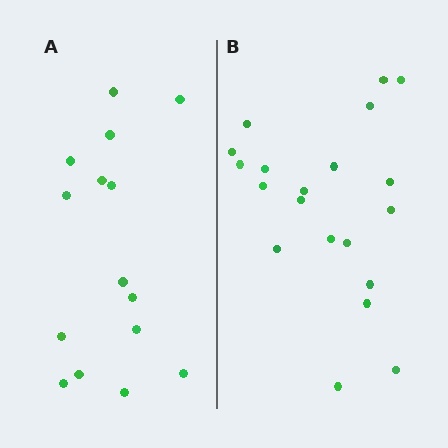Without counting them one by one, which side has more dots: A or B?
Region B (the right region) has more dots.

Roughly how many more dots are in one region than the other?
Region B has about 5 more dots than region A.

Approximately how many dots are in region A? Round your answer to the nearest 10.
About 20 dots. (The exact count is 15, which rounds to 20.)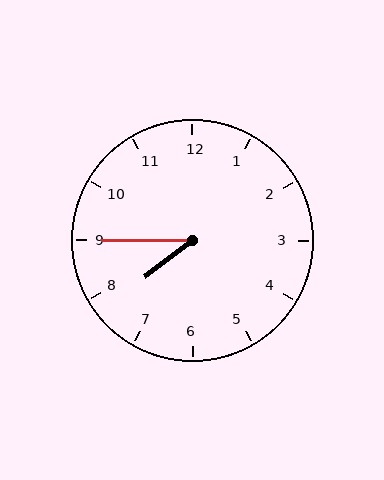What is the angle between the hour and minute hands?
Approximately 38 degrees.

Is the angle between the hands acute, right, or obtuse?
It is acute.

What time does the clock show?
7:45.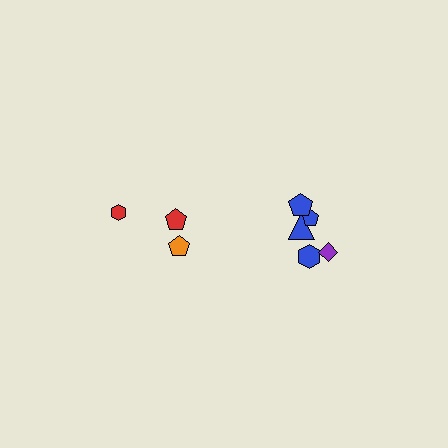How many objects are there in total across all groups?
There are 8 objects.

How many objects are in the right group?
There are 5 objects.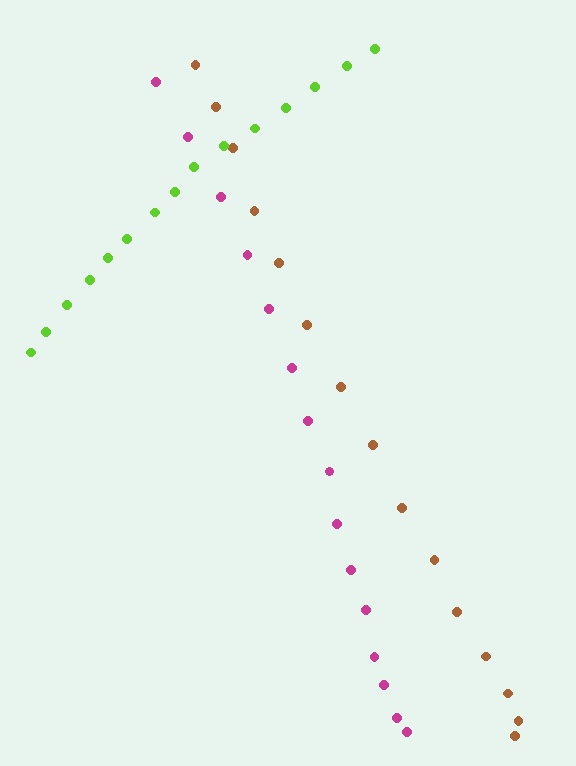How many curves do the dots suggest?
There are 3 distinct paths.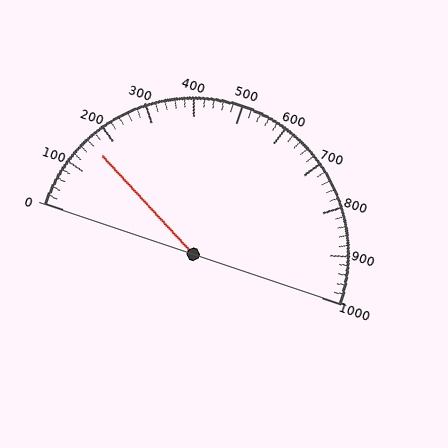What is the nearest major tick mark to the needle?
The nearest major tick mark is 200.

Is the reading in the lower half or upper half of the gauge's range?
The reading is in the lower half of the range (0 to 1000).